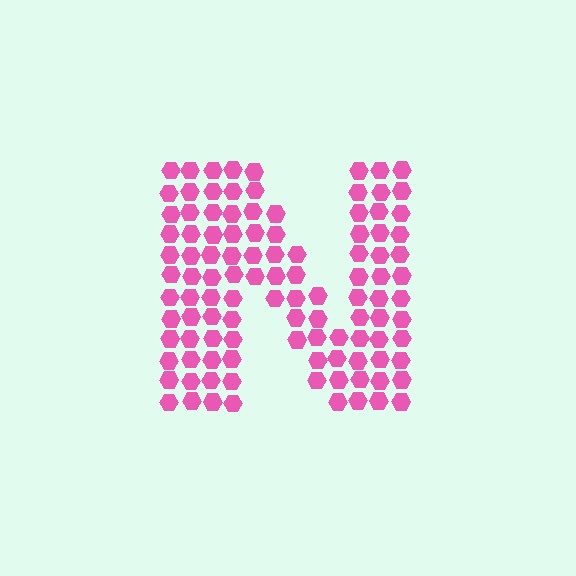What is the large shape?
The large shape is the letter N.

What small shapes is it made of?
It is made of small hexagons.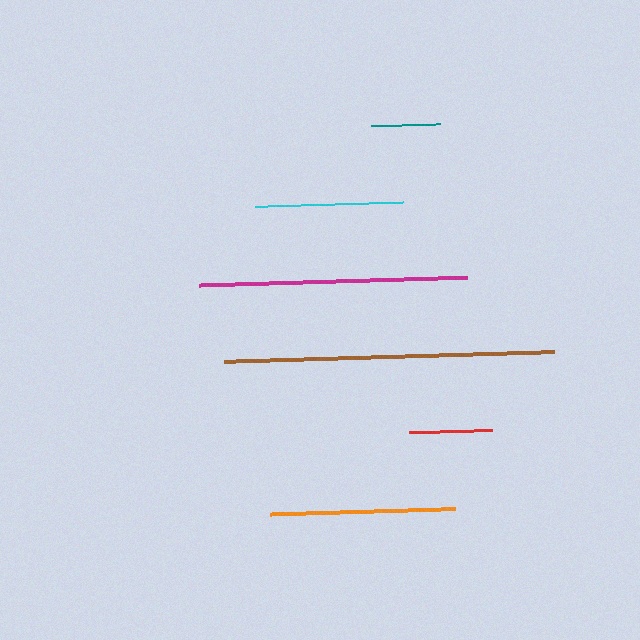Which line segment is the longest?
The brown line is the longest at approximately 330 pixels.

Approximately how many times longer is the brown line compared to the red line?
The brown line is approximately 4.0 times the length of the red line.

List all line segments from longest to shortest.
From longest to shortest: brown, magenta, orange, cyan, red, teal.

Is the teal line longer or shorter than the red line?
The red line is longer than the teal line.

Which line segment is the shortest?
The teal line is the shortest at approximately 69 pixels.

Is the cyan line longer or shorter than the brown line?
The brown line is longer than the cyan line.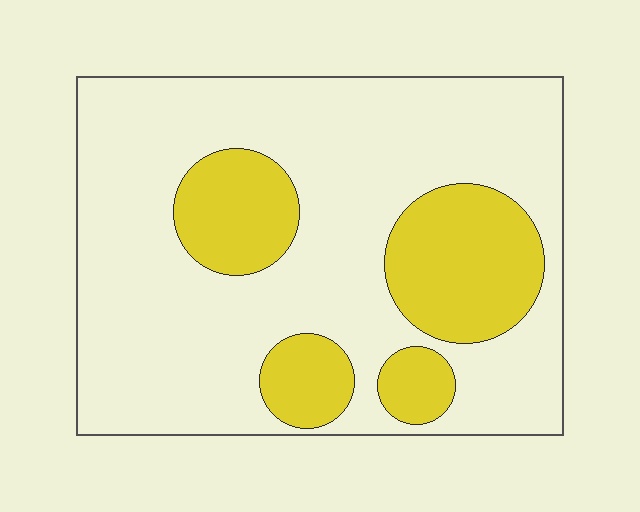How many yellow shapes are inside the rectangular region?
4.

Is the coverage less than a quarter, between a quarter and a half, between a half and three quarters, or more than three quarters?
Between a quarter and a half.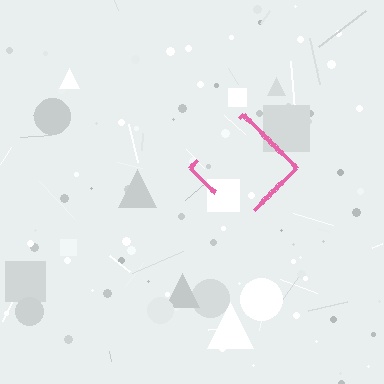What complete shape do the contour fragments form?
The contour fragments form a diamond.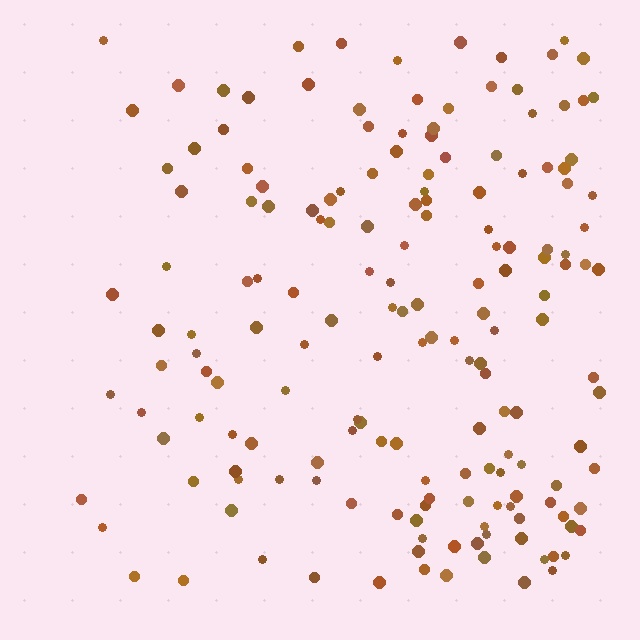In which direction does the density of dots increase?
From left to right, with the right side densest.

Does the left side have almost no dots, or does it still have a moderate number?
Still a moderate number, just noticeably fewer than the right.